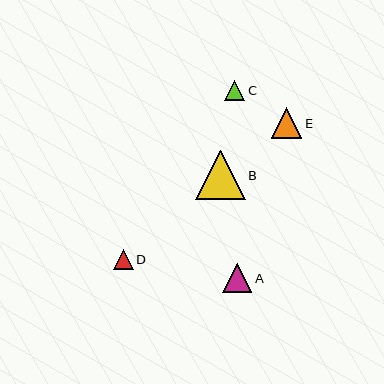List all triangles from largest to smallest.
From largest to smallest: B, E, A, C, D.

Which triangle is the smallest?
Triangle D is the smallest with a size of approximately 20 pixels.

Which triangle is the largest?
Triangle B is the largest with a size of approximately 50 pixels.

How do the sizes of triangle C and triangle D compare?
Triangle C and triangle D are approximately the same size.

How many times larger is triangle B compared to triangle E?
Triangle B is approximately 1.6 times the size of triangle E.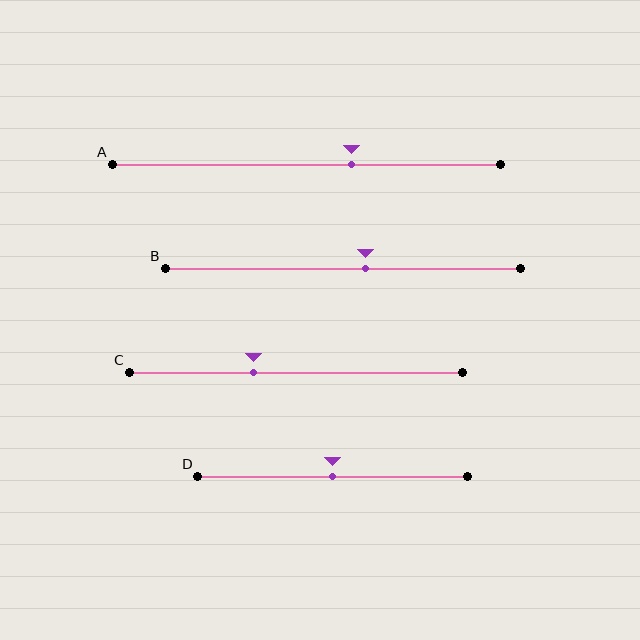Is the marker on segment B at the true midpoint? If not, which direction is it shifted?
No, the marker on segment B is shifted to the right by about 6% of the segment length.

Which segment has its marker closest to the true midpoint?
Segment D has its marker closest to the true midpoint.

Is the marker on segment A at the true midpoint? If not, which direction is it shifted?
No, the marker on segment A is shifted to the right by about 12% of the segment length.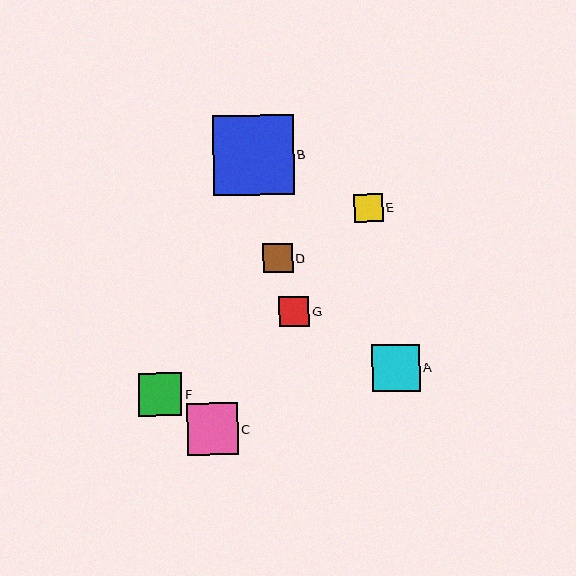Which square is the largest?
Square B is the largest with a size of approximately 81 pixels.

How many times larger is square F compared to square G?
Square F is approximately 1.4 times the size of square G.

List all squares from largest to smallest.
From largest to smallest: B, C, A, F, G, D, E.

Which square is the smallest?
Square E is the smallest with a size of approximately 28 pixels.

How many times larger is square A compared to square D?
Square A is approximately 1.6 times the size of square D.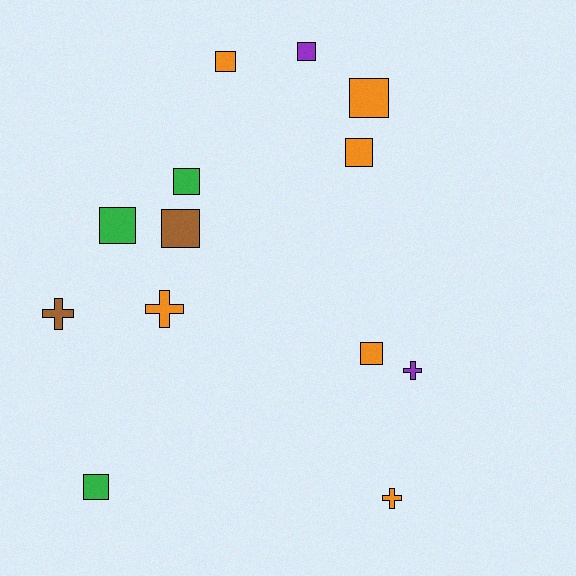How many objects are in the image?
There are 13 objects.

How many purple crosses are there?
There is 1 purple cross.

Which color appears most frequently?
Orange, with 6 objects.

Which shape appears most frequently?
Square, with 9 objects.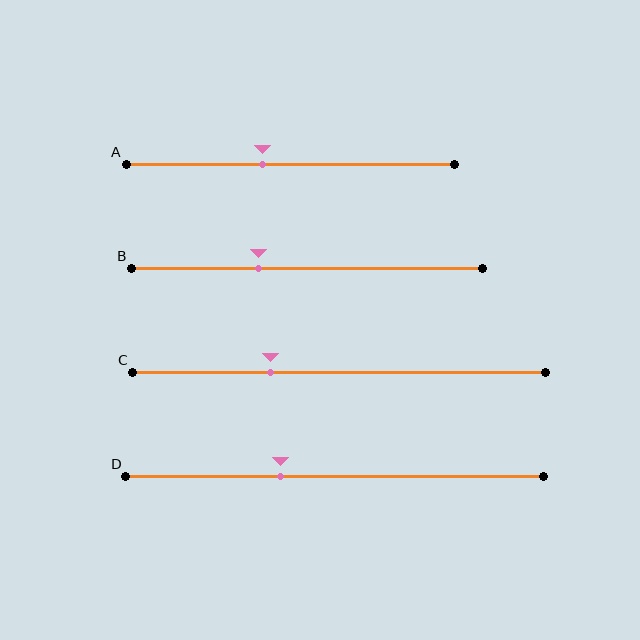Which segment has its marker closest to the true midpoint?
Segment A has its marker closest to the true midpoint.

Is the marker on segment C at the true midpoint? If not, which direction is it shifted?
No, the marker on segment C is shifted to the left by about 17% of the segment length.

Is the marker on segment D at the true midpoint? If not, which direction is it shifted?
No, the marker on segment D is shifted to the left by about 13% of the segment length.